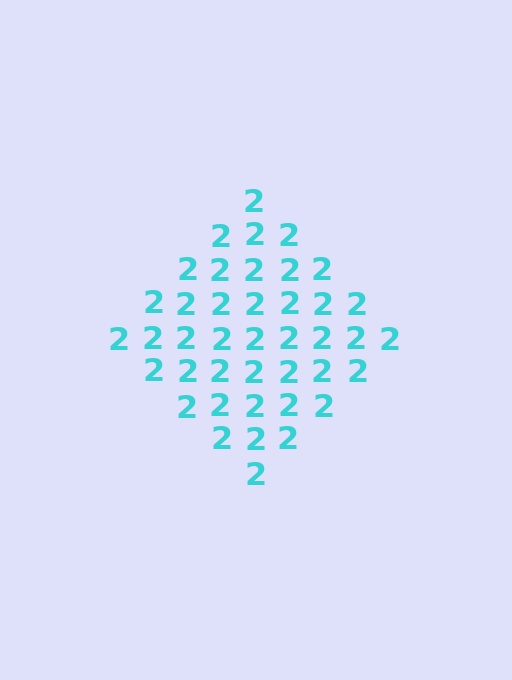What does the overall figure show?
The overall figure shows a diamond.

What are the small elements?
The small elements are digit 2's.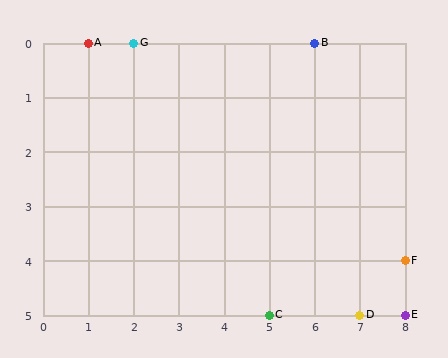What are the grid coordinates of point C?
Point C is at grid coordinates (5, 5).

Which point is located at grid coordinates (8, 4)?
Point F is at (8, 4).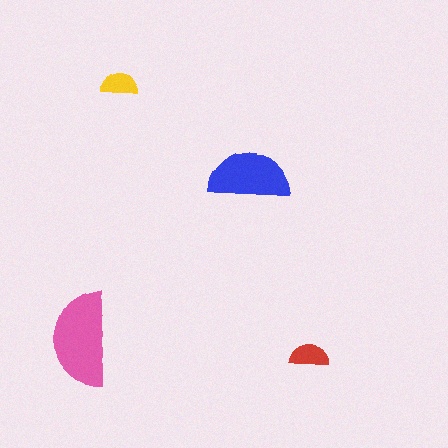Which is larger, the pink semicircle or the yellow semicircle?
The pink one.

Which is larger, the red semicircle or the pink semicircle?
The pink one.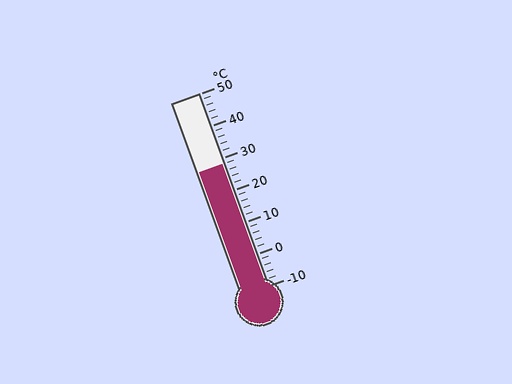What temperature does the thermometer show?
The thermometer shows approximately 28°C.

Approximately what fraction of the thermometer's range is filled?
The thermometer is filled to approximately 65% of its range.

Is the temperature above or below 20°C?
The temperature is above 20°C.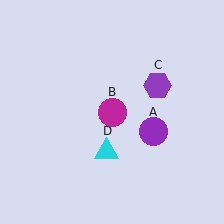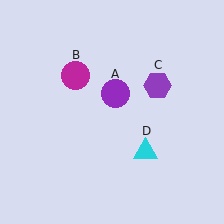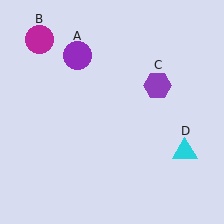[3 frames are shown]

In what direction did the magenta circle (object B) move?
The magenta circle (object B) moved up and to the left.